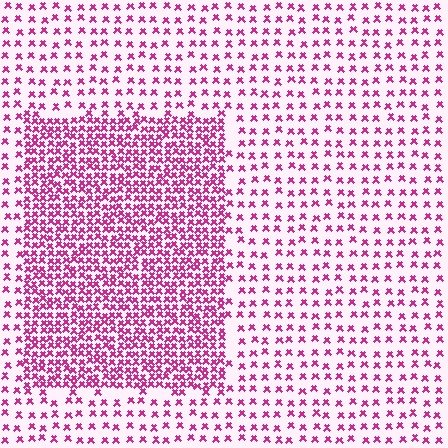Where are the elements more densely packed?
The elements are more densely packed inside the rectangle boundary.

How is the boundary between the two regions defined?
The boundary is defined by a change in element density (approximately 2.5x ratio). All elements are the same color, size, and shape.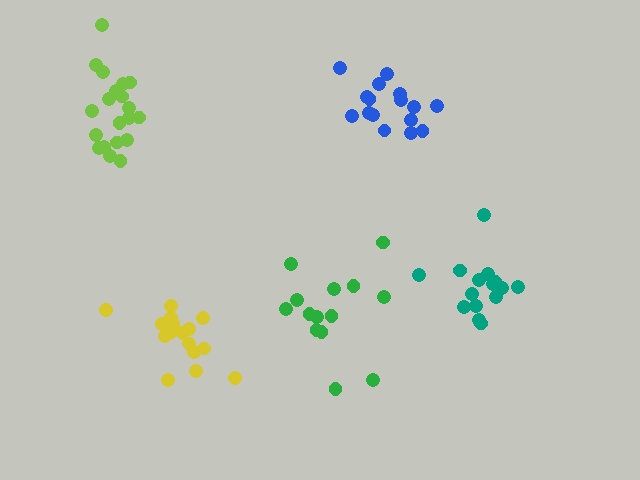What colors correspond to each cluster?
The clusters are colored: teal, blue, green, lime, yellow.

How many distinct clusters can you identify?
There are 5 distinct clusters.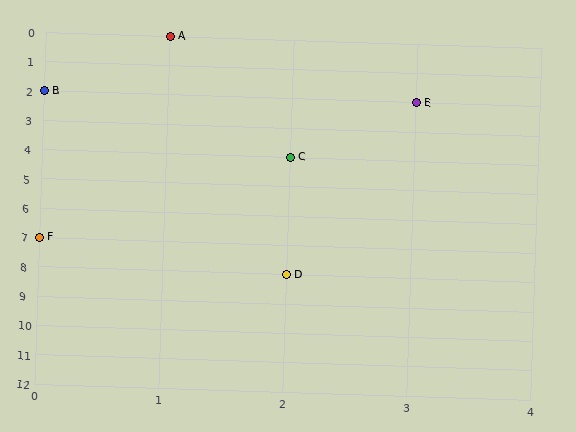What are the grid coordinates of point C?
Point C is at grid coordinates (2, 4).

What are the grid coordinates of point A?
Point A is at grid coordinates (1, 0).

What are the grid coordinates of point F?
Point F is at grid coordinates (0, 7).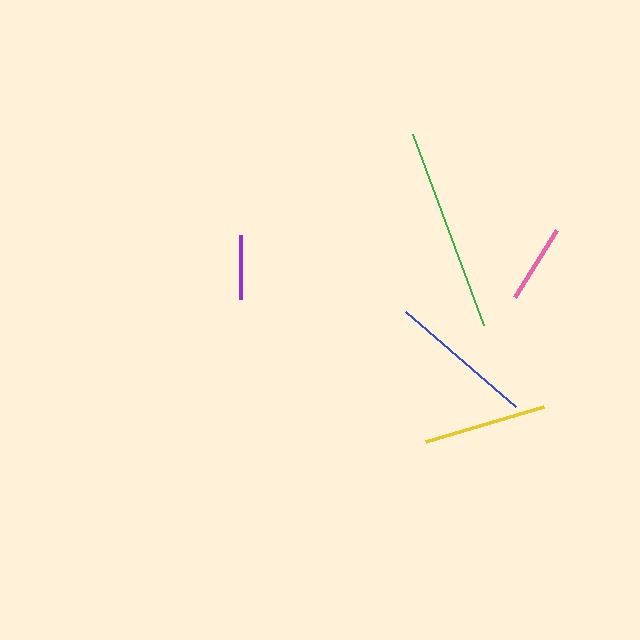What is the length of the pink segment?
The pink segment is approximately 79 pixels long.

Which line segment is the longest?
The green line is the longest at approximately 204 pixels.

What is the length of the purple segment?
The purple segment is approximately 63 pixels long.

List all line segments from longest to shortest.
From longest to shortest: green, blue, yellow, pink, purple.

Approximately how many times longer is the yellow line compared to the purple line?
The yellow line is approximately 1.9 times the length of the purple line.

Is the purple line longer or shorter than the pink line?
The pink line is longer than the purple line.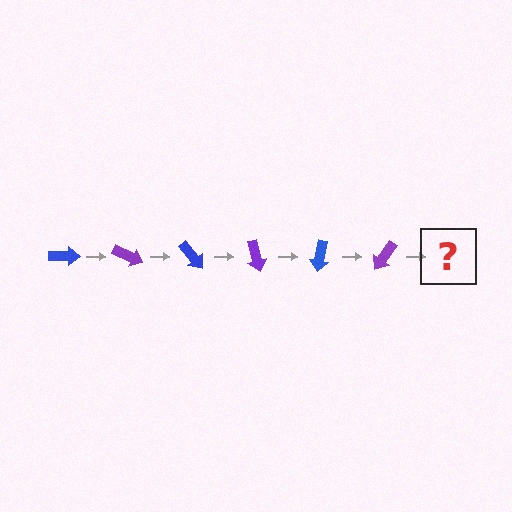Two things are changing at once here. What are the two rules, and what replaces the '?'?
The two rules are that it rotates 25 degrees each step and the color cycles through blue and purple. The '?' should be a blue arrow, rotated 150 degrees from the start.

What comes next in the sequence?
The next element should be a blue arrow, rotated 150 degrees from the start.